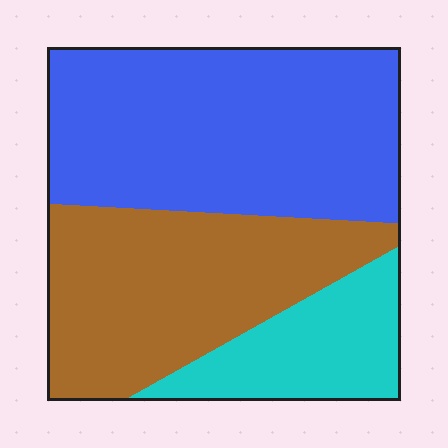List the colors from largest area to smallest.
From largest to smallest: blue, brown, cyan.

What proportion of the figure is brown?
Brown covers about 35% of the figure.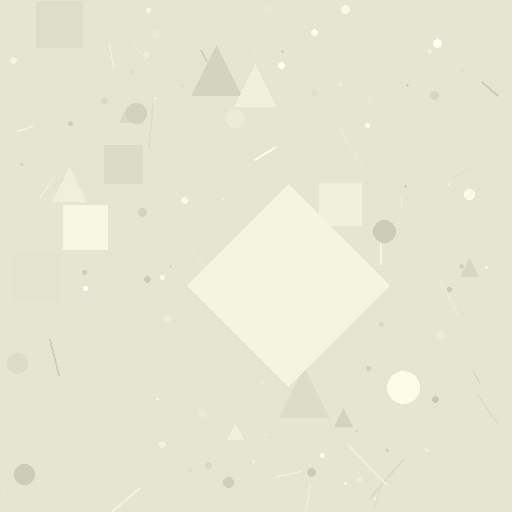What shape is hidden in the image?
A diamond is hidden in the image.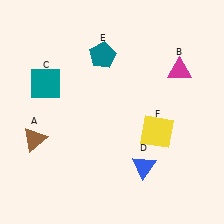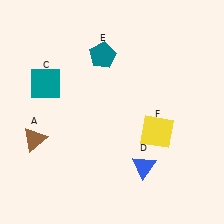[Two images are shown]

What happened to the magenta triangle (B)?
The magenta triangle (B) was removed in Image 2. It was in the top-right area of Image 1.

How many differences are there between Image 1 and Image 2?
There is 1 difference between the two images.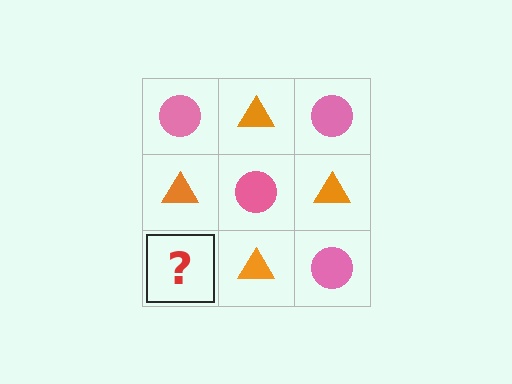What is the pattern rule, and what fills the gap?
The rule is that it alternates pink circle and orange triangle in a checkerboard pattern. The gap should be filled with a pink circle.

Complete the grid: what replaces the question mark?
The question mark should be replaced with a pink circle.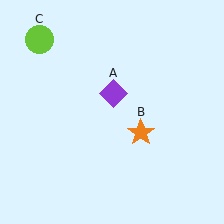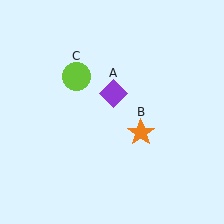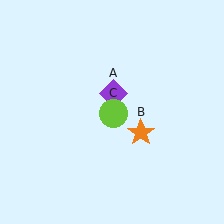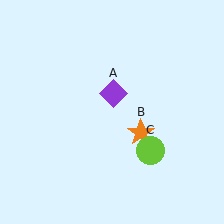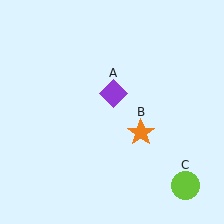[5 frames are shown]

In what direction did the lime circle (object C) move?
The lime circle (object C) moved down and to the right.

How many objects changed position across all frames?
1 object changed position: lime circle (object C).